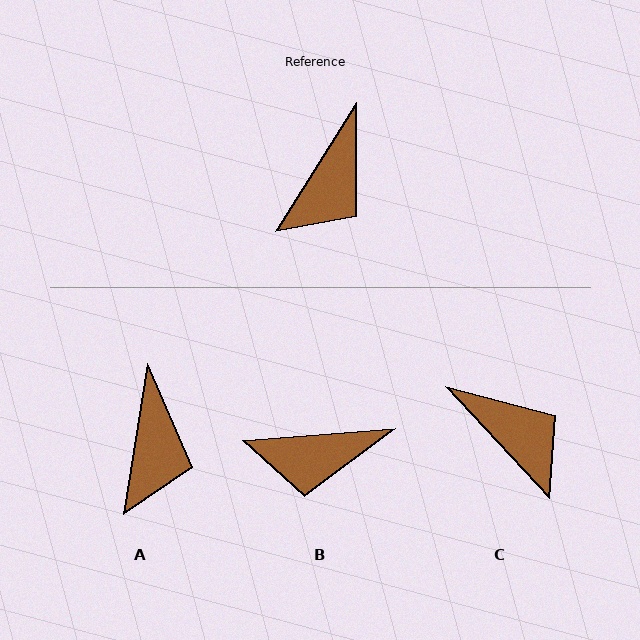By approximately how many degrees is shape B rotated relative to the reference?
Approximately 53 degrees clockwise.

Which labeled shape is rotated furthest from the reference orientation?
C, about 75 degrees away.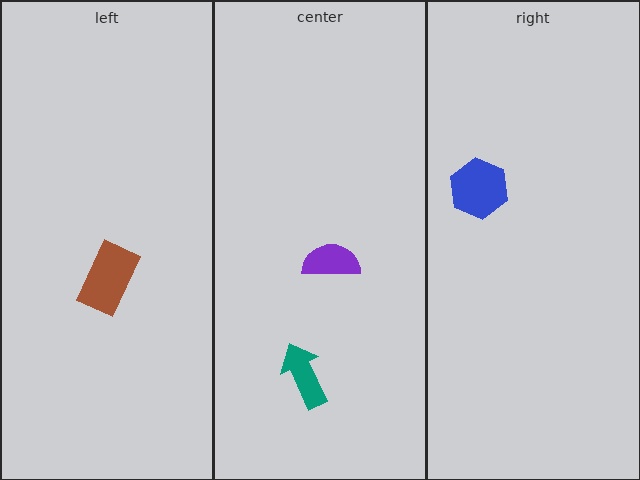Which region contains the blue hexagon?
The right region.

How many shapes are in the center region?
2.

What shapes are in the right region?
The blue hexagon.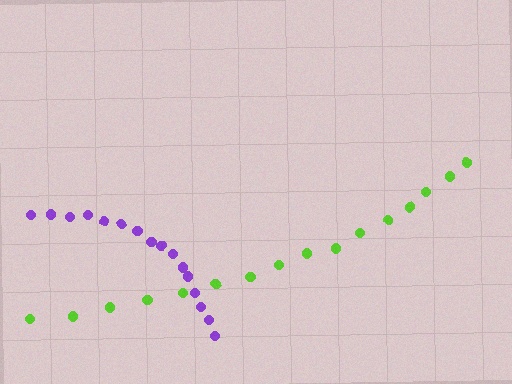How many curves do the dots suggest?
There are 2 distinct paths.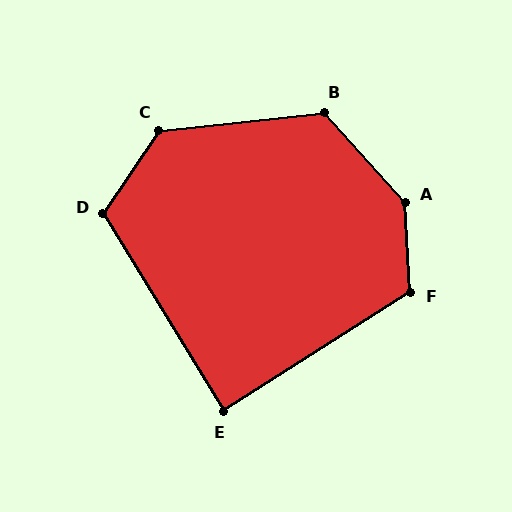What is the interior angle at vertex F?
Approximately 119 degrees (obtuse).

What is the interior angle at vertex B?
Approximately 126 degrees (obtuse).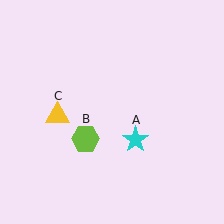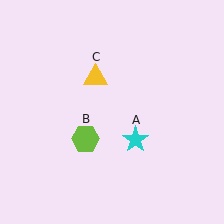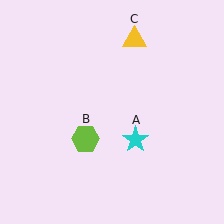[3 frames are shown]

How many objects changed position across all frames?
1 object changed position: yellow triangle (object C).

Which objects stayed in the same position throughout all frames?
Cyan star (object A) and lime hexagon (object B) remained stationary.